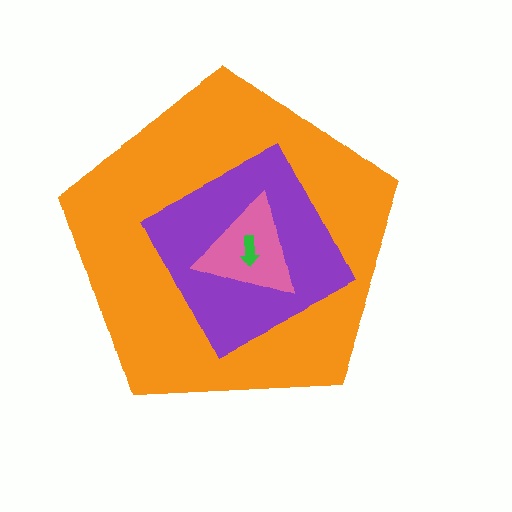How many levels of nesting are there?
4.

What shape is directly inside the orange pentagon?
The purple diamond.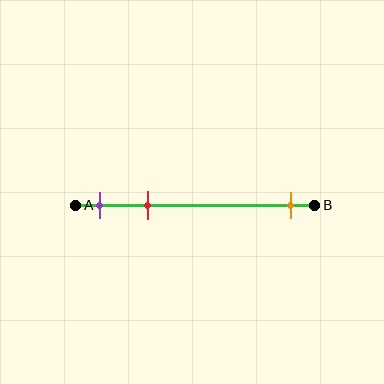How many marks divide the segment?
There are 3 marks dividing the segment.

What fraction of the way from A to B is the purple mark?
The purple mark is approximately 10% (0.1) of the way from A to B.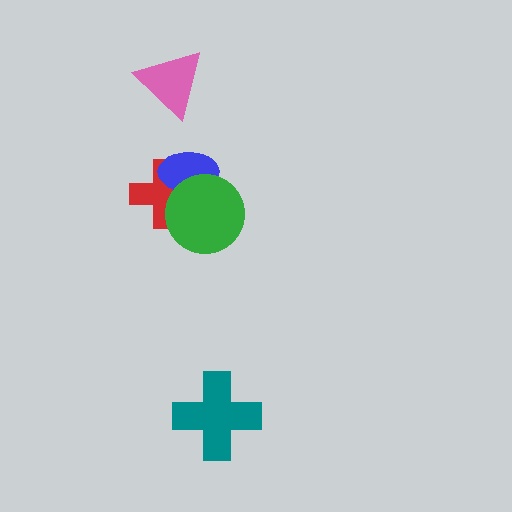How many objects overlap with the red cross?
2 objects overlap with the red cross.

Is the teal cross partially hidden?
No, no other shape covers it.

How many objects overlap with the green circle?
2 objects overlap with the green circle.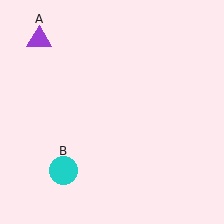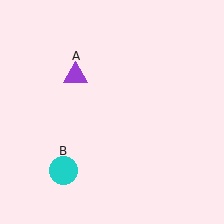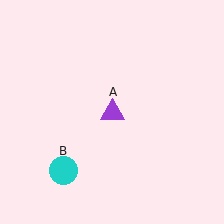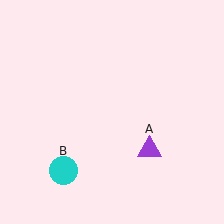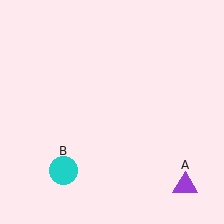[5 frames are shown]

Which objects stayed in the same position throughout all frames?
Cyan circle (object B) remained stationary.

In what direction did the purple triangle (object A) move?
The purple triangle (object A) moved down and to the right.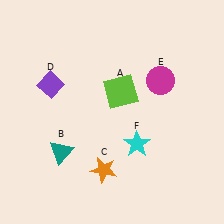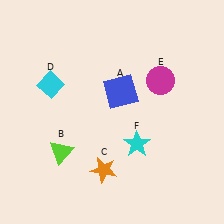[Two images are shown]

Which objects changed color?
A changed from lime to blue. B changed from teal to lime. D changed from purple to cyan.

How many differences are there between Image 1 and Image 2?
There are 3 differences between the two images.